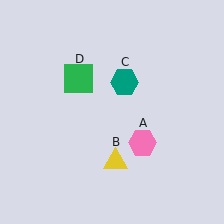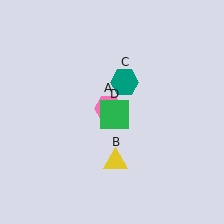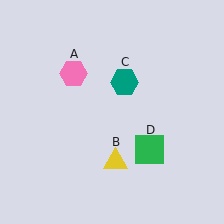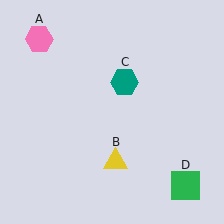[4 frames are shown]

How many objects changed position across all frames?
2 objects changed position: pink hexagon (object A), green square (object D).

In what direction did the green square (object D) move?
The green square (object D) moved down and to the right.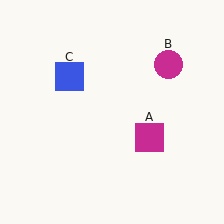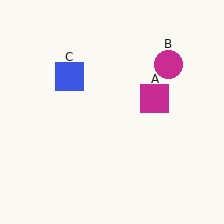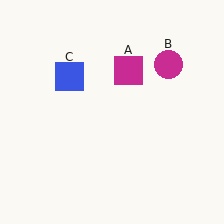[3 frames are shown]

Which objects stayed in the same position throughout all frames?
Magenta circle (object B) and blue square (object C) remained stationary.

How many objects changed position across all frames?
1 object changed position: magenta square (object A).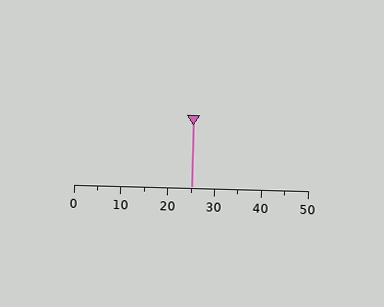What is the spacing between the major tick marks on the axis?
The major ticks are spaced 10 apart.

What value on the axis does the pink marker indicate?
The marker indicates approximately 25.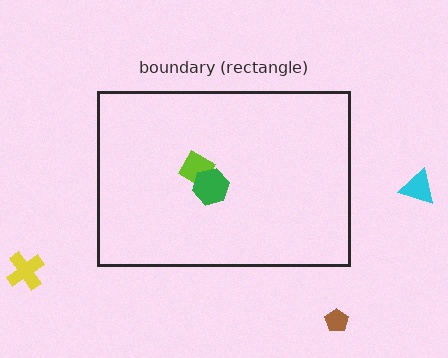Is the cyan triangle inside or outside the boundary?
Outside.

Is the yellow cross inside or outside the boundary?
Outside.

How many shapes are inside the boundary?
2 inside, 3 outside.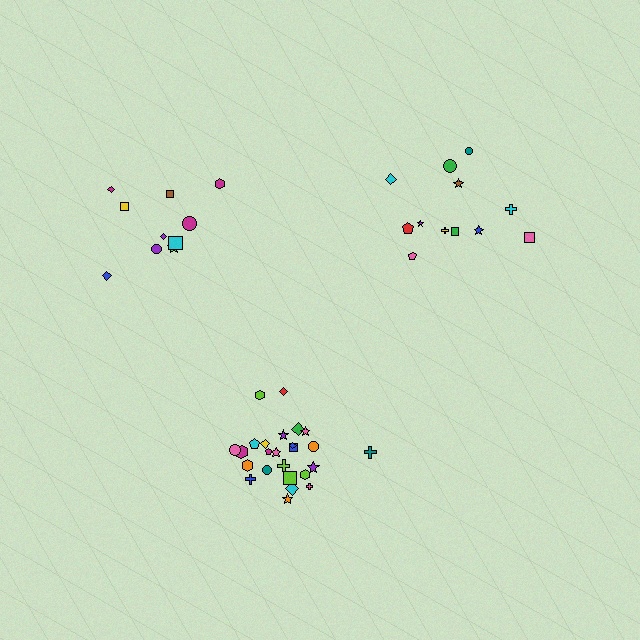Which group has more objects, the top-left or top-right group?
The top-right group.